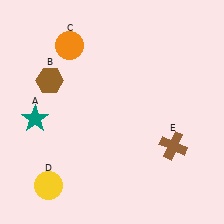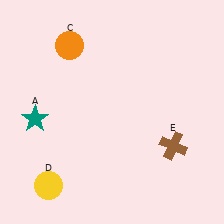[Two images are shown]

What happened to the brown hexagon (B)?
The brown hexagon (B) was removed in Image 2. It was in the top-left area of Image 1.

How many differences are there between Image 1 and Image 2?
There is 1 difference between the two images.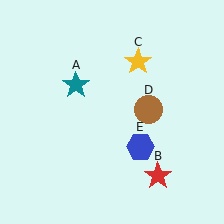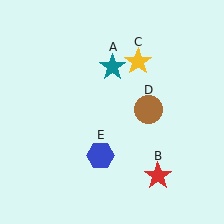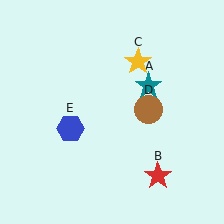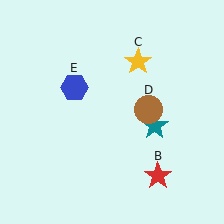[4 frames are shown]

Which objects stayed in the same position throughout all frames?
Red star (object B) and yellow star (object C) and brown circle (object D) remained stationary.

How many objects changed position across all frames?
2 objects changed position: teal star (object A), blue hexagon (object E).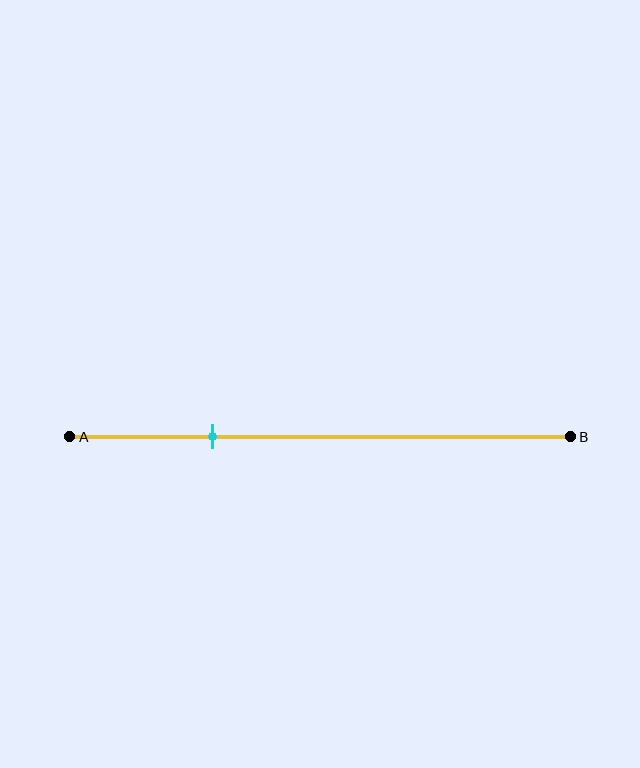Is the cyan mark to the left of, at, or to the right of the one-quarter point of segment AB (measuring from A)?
The cyan mark is to the right of the one-quarter point of segment AB.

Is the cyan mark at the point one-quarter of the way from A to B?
No, the mark is at about 30% from A, not at the 25% one-quarter point.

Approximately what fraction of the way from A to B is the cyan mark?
The cyan mark is approximately 30% of the way from A to B.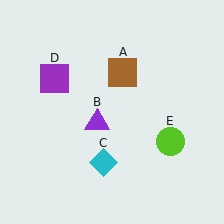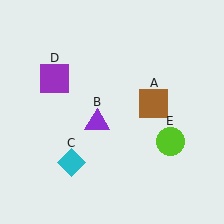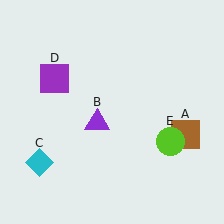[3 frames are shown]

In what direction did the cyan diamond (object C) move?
The cyan diamond (object C) moved left.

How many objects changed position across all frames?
2 objects changed position: brown square (object A), cyan diamond (object C).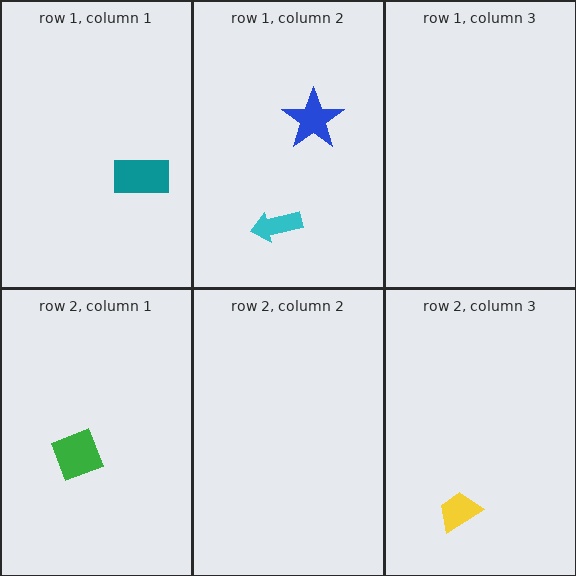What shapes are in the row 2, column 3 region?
The yellow trapezoid.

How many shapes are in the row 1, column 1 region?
1.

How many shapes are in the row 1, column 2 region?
2.